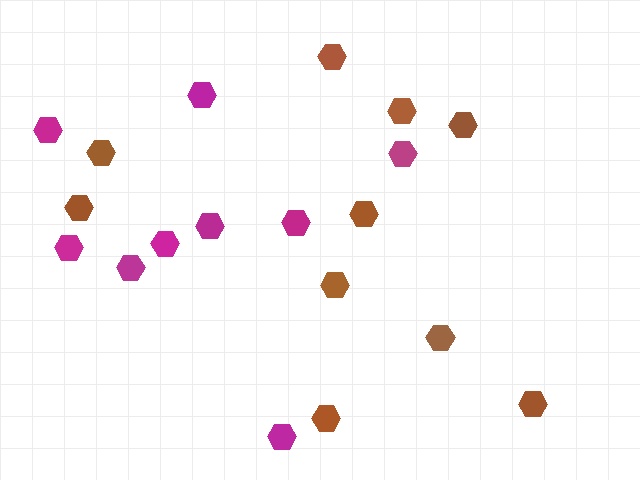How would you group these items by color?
There are 2 groups: one group of brown hexagons (10) and one group of magenta hexagons (9).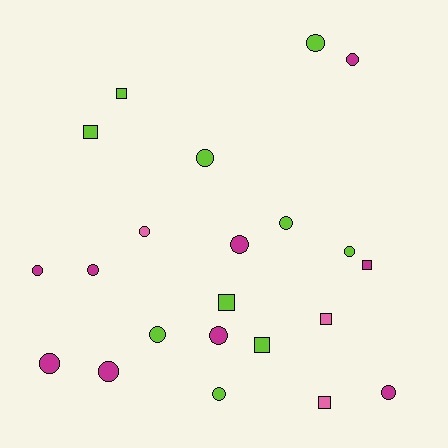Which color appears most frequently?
Lime, with 10 objects.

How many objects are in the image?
There are 22 objects.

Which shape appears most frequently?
Circle, with 15 objects.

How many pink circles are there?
There is 1 pink circle.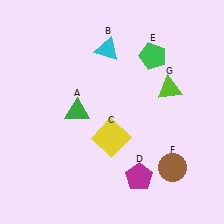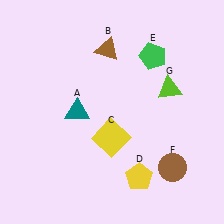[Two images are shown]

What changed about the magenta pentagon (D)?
In Image 1, D is magenta. In Image 2, it changed to yellow.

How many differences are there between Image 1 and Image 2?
There are 3 differences between the two images.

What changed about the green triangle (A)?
In Image 1, A is green. In Image 2, it changed to teal.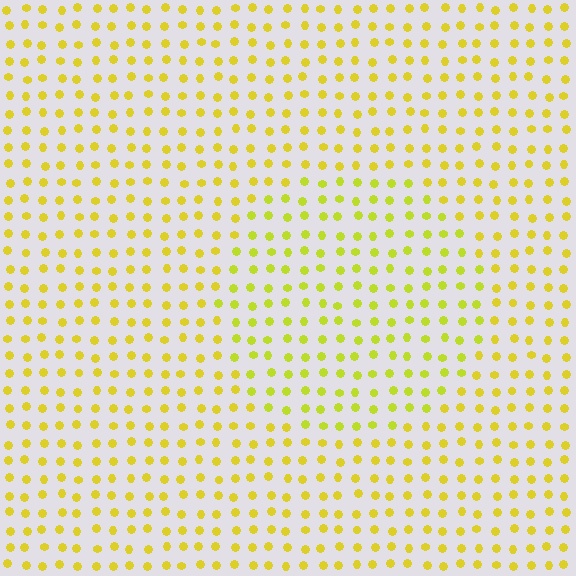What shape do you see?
I see a circle.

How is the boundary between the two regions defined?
The boundary is defined purely by a slight shift in hue (about 17 degrees). Spacing, size, and orientation are identical on both sides.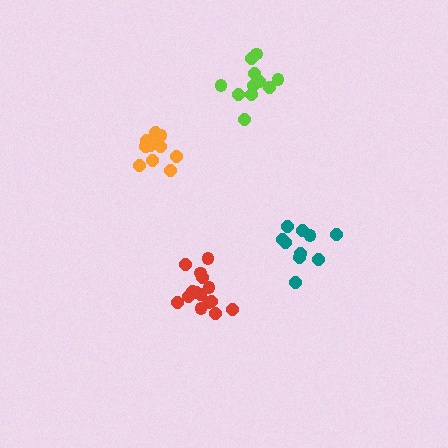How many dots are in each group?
Group 1: 12 dots, Group 2: 10 dots, Group 3: 15 dots, Group 4: 11 dots (48 total).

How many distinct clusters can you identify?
There are 4 distinct clusters.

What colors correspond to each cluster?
The clusters are colored: lime, teal, red, orange.